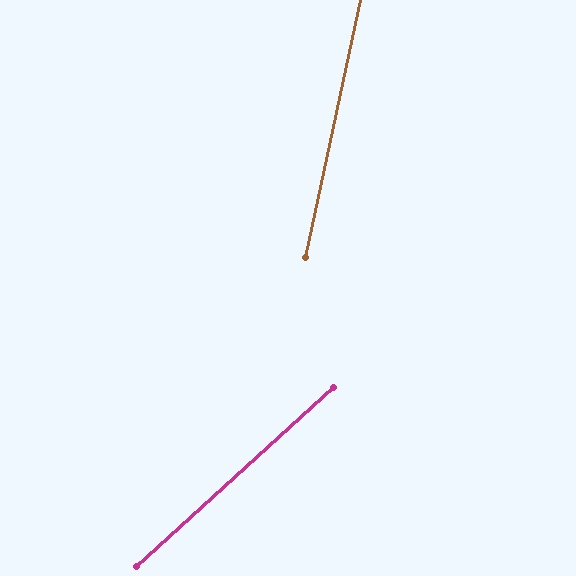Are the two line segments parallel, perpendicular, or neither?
Neither parallel nor perpendicular — they differ by about 36°.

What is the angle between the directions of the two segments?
Approximately 36 degrees.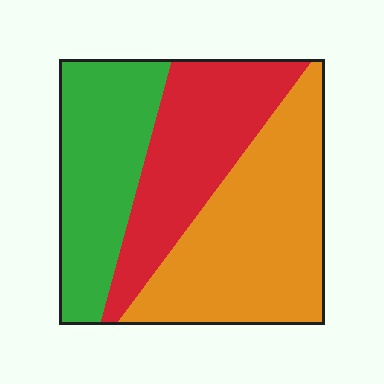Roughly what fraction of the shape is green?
Green covers 29% of the shape.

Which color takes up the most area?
Orange, at roughly 40%.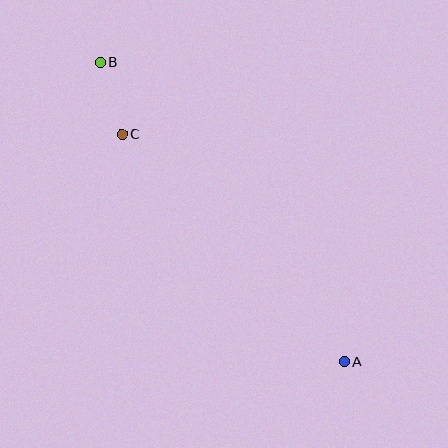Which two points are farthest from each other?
Points A and B are farthest from each other.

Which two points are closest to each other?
Points B and C are closest to each other.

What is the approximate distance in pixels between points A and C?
The distance between A and C is approximately 318 pixels.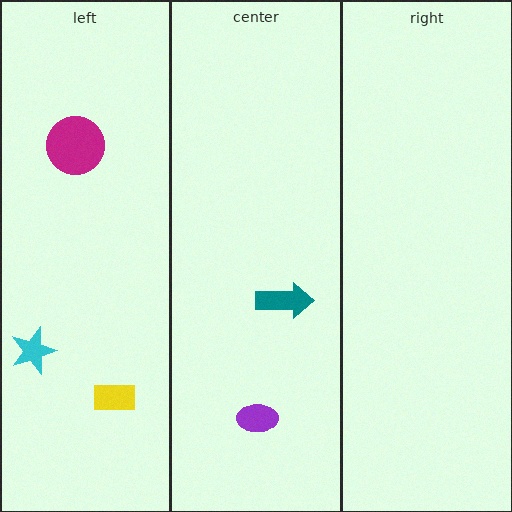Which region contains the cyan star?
The left region.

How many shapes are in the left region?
3.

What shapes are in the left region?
The yellow rectangle, the magenta circle, the cyan star.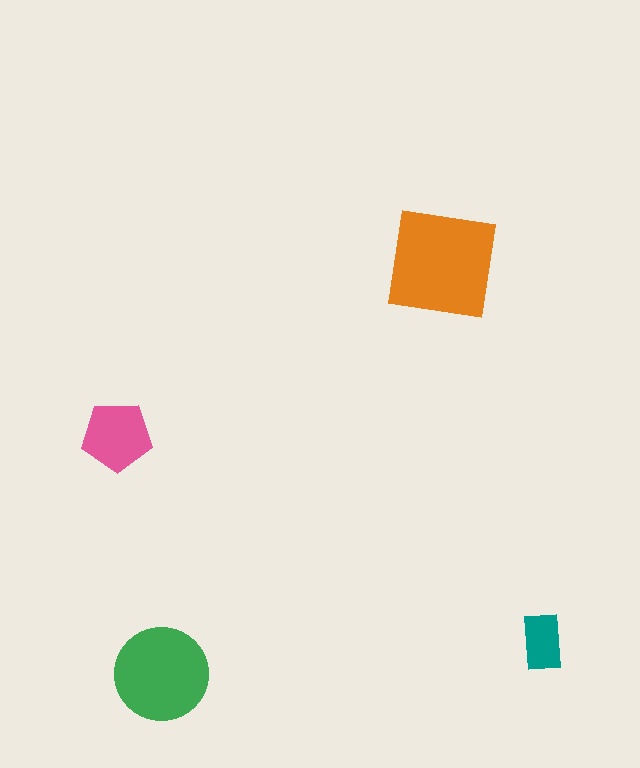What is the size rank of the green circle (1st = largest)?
2nd.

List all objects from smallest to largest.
The teal rectangle, the pink pentagon, the green circle, the orange square.